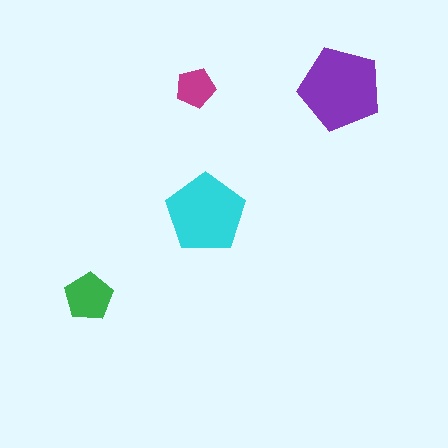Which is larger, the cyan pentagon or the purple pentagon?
The purple one.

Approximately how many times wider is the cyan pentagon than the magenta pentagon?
About 2 times wider.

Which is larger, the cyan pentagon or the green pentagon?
The cyan one.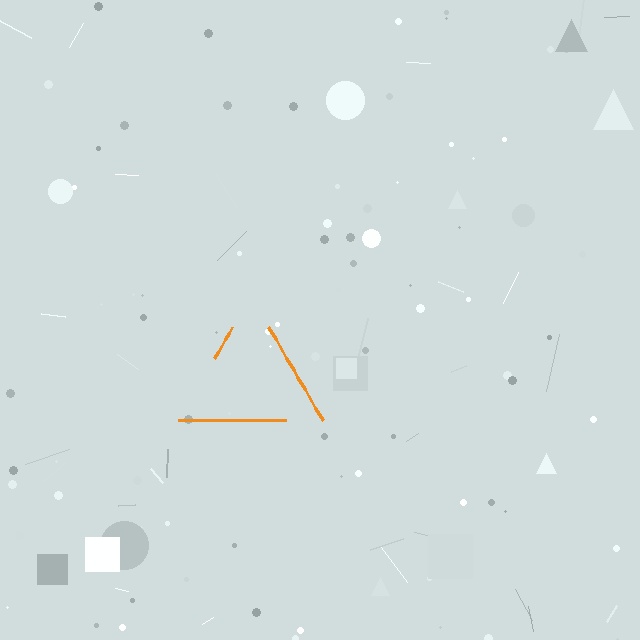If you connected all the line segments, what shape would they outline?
They would outline a triangle.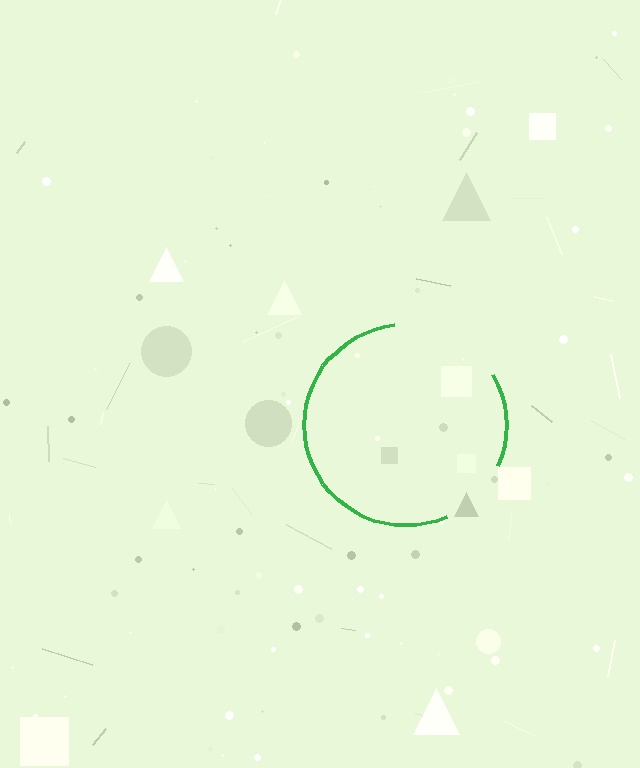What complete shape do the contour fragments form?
The contour fragments form a circle.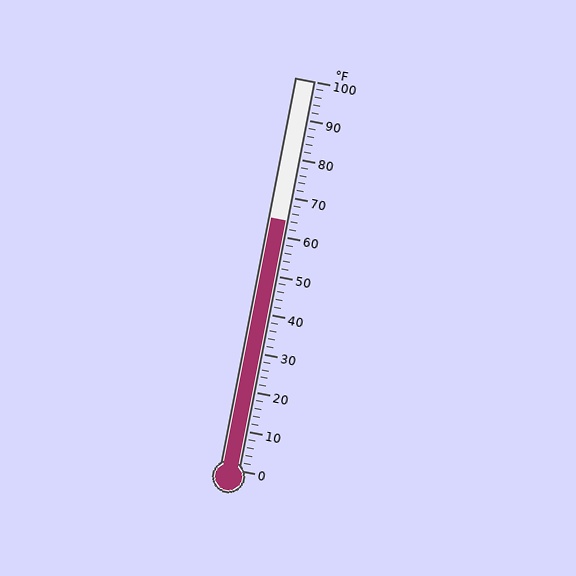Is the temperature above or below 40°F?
The temperature is above 40°F.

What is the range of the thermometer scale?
The thermometer scale ranges from 0°F to 100°F.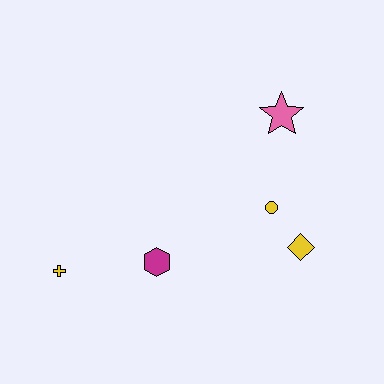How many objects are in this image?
There are 5 objects.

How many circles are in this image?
There is 1 circle.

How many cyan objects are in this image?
There are no cyan objects.